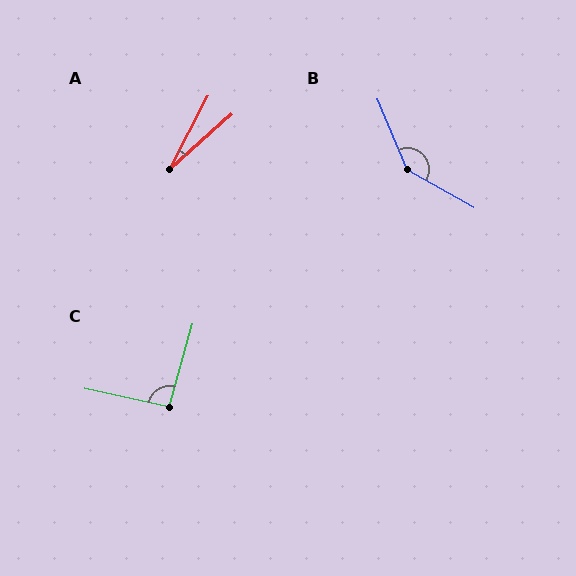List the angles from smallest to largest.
A (21°), C (94°), B (142°).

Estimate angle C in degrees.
Approximately 94 degrees.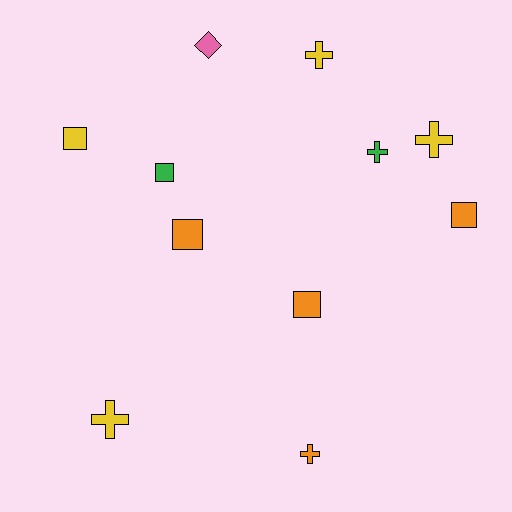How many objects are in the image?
There are 11 objects.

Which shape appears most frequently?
Square, with 5 objects.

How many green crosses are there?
There is 1 green cross.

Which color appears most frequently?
Yellow, with 4 objects.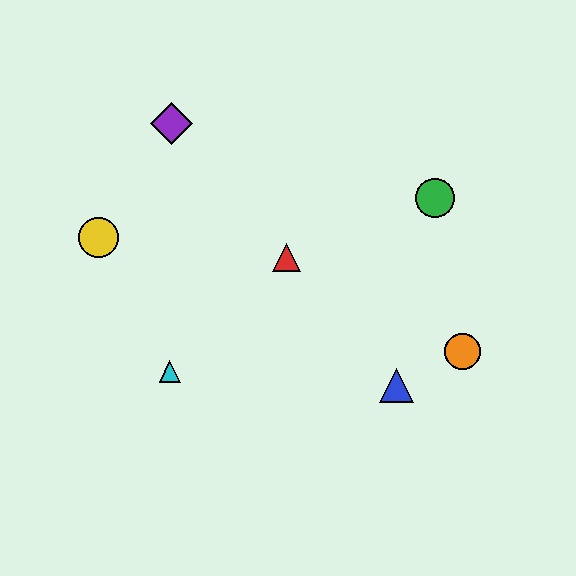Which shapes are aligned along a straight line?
The red triangle, the blue triangle, the purple diamond are aligned along a straight line.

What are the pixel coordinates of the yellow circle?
The yellow circle is at (99, 237).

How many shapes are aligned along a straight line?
3 shapes (the red triangle, the blue triangle, the purple diamond) are aligned along a straight line.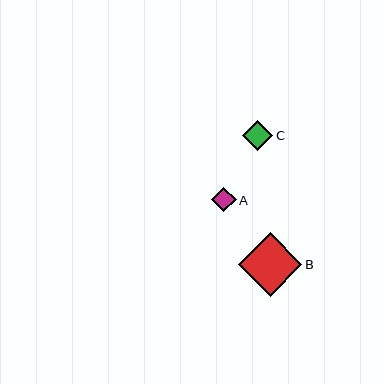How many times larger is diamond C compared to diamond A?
Diamond C is approximately 1.2 times the size of diamond A.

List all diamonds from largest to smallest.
From largest to smallest: B, C, A.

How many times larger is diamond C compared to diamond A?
Diamond C is approximately 1.2 times the size of diamond A.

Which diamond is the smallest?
Diamond A is the smallest with a size of approximately 25 pixels.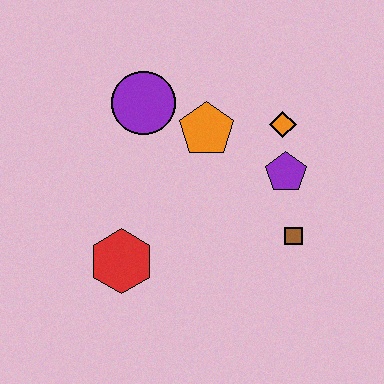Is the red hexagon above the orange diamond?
No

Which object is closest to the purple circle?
The orange pentagon is closest to the purple circle.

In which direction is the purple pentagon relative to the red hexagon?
The purple pentagon is to the right of the red hexagon.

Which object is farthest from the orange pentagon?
The red hexagon is farthest from the orange pentagon.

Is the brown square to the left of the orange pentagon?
No